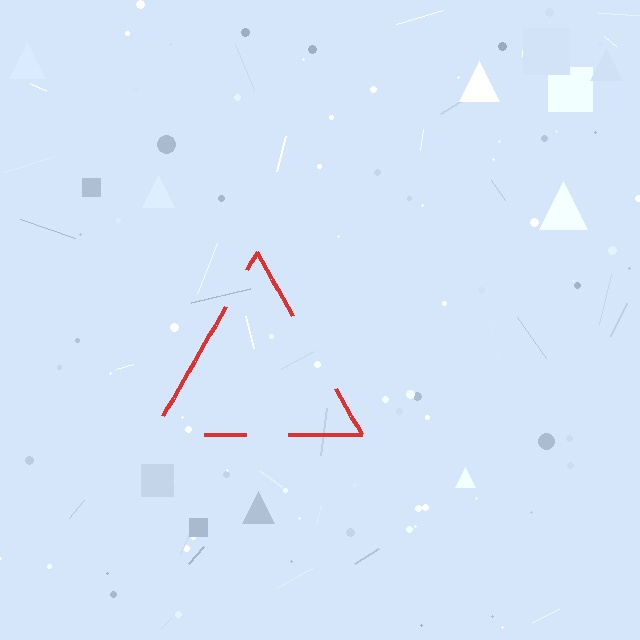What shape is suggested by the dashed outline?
The dashed outline suggests a triangle.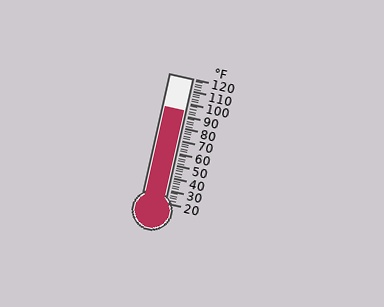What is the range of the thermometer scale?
The thermometer scale ranges from 20°F to 120°F.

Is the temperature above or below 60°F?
The temperature is above 60°F.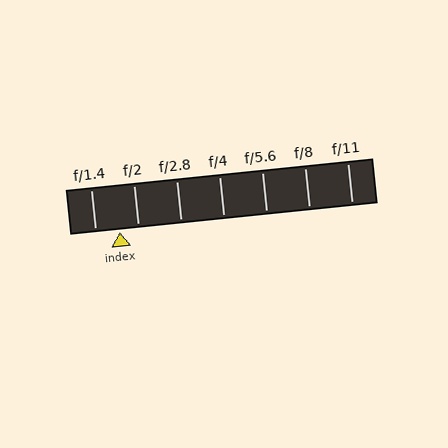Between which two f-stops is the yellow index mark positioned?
The index mark is between f/1.4 and f/2.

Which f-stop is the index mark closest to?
The index mark is closest to f/2.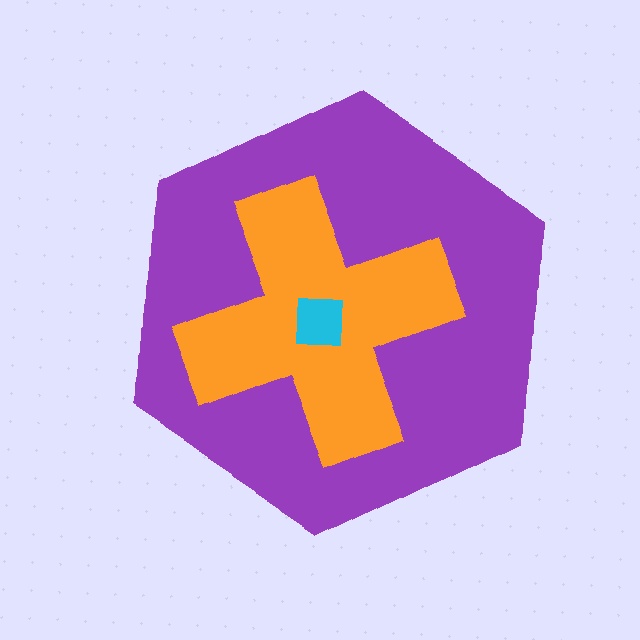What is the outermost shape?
The purple hexagon.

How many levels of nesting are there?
3.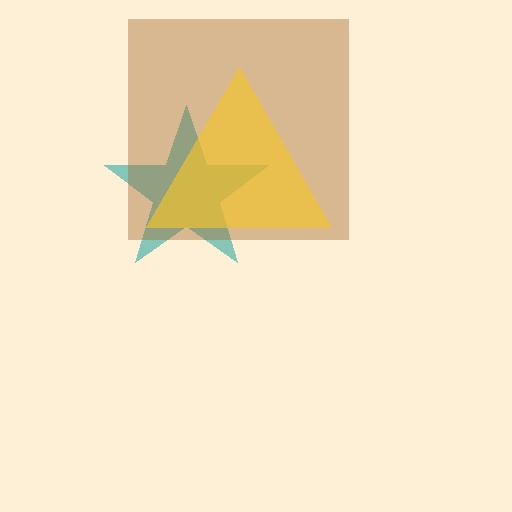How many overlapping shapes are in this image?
There are 3 overlapping shapes in the image.